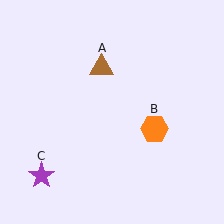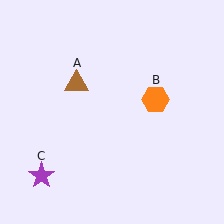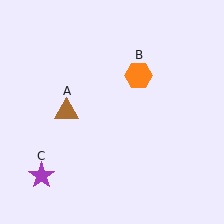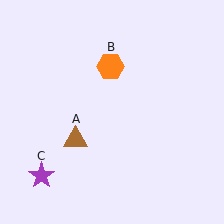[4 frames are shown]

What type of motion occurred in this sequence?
The brown triangle (object A), orange hexagon (object B) rotated counterclockwise around the center of the scene.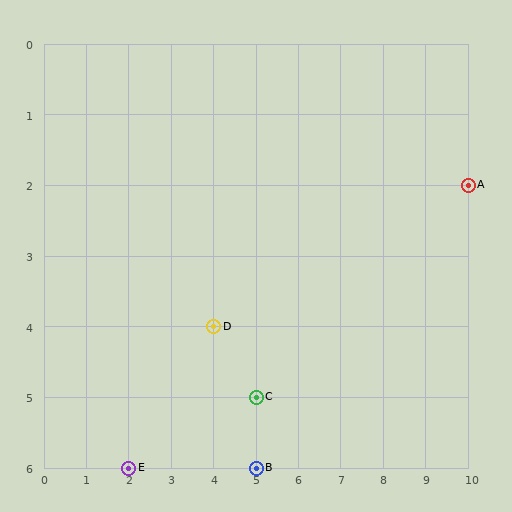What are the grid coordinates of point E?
Point E is at grid coordinates (2, 6).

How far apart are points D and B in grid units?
Points D and B are 1 column and 2 rows apart (about 2.2 grid units diagonally).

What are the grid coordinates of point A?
Point A is at grid coordinates (10, 2).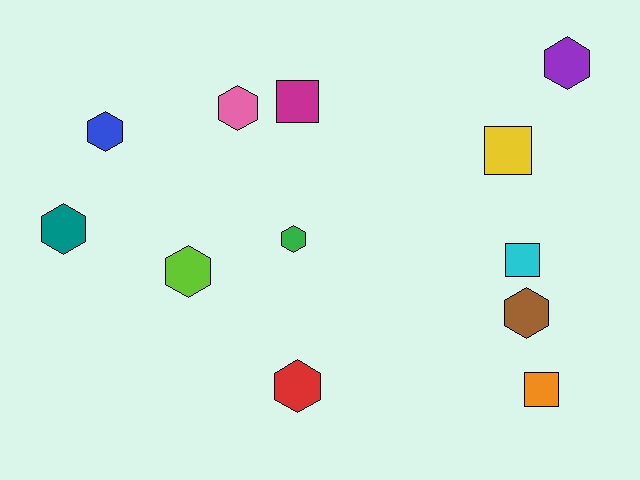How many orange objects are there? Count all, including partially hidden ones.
There is 1 orange object.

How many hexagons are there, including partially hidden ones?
There are 8 hexagons.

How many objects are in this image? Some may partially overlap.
There are 12 objects.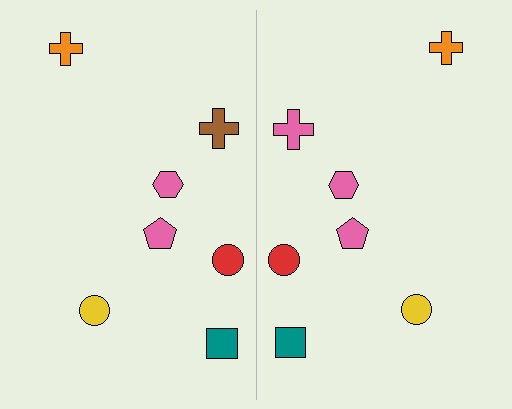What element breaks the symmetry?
The pink cross on the right side breaks the symmetry — its mirror counterpart is brown.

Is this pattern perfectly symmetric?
No, the pattern is not perfectly symmetric. The pink cross on the right side breaks the symmetry — its mirror counterpart is brown.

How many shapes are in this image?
There are 14 shapes in this image.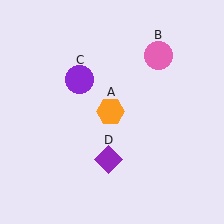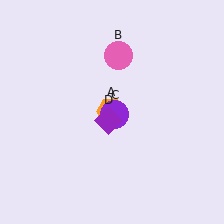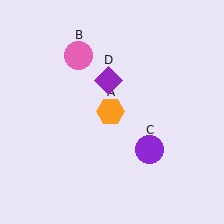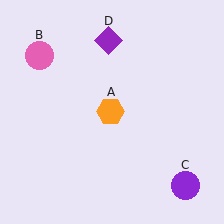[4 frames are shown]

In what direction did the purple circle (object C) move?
The purple circle (object C) moved down and to the right.